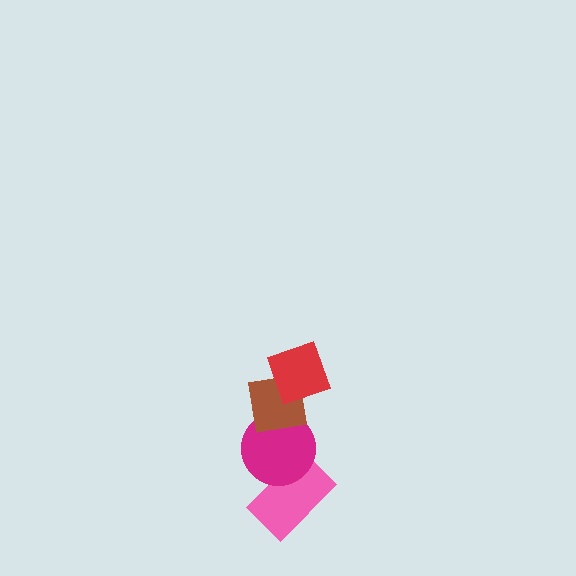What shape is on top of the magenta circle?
The brown square is on top of the magenta circle.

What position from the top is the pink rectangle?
The pink rectangle is 4th from the top.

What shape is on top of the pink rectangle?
The magenta circle is on top of the pink rectangle.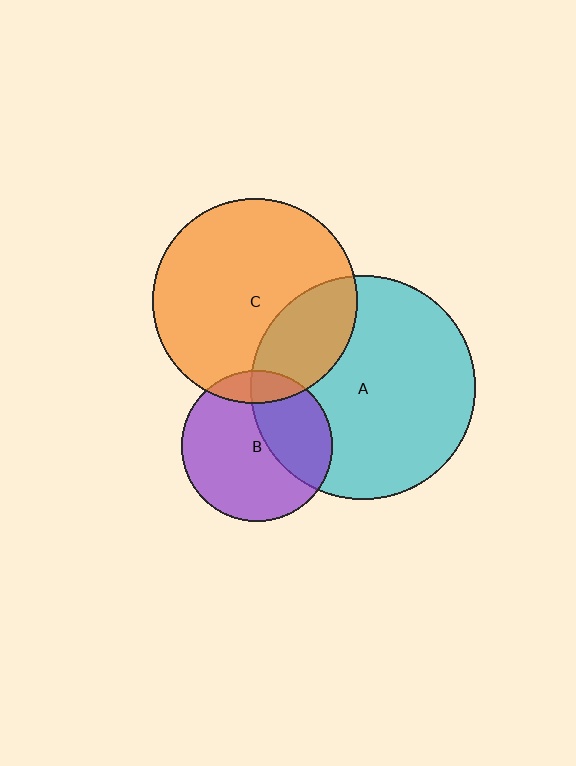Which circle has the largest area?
Circle A (cyan).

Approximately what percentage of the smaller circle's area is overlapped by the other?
Approximately 25%.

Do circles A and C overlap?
Yes.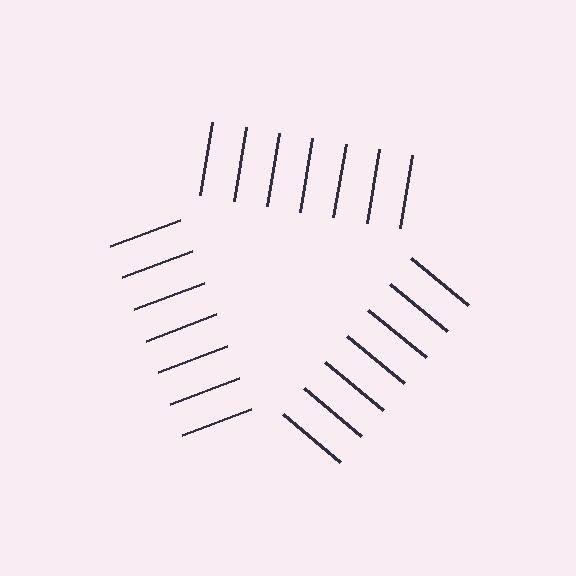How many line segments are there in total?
21 — 7 along each of the 3 edges.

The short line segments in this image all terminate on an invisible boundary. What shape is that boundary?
An illusory triangle — the line segments terminate on its edges but no continuous stroke is drawn.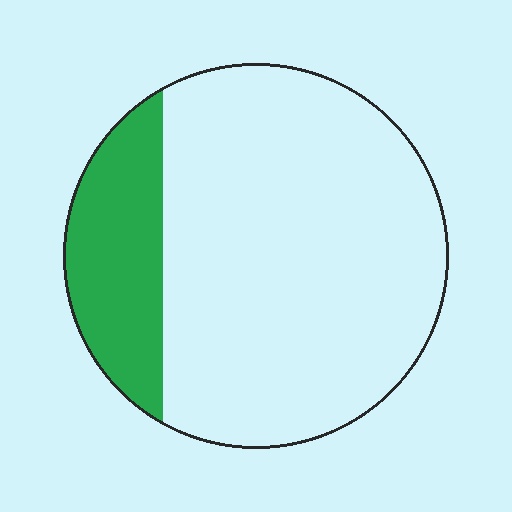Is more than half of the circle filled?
No.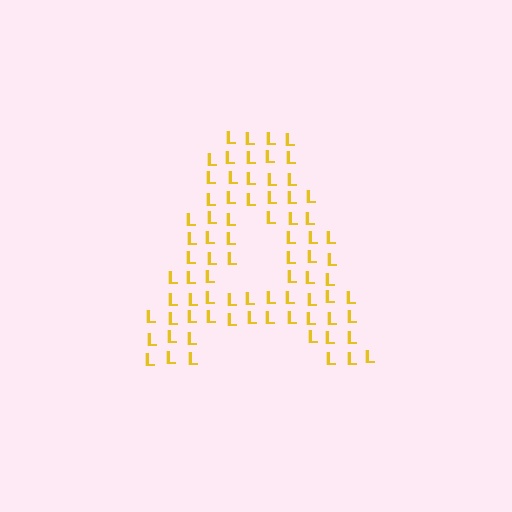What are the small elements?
The small elements are letter L's.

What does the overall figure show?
The overall figure shows the letter A.